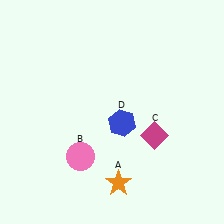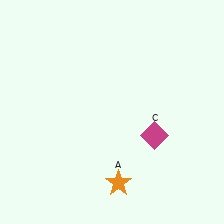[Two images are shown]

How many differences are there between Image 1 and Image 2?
There are 2 differences between the two images.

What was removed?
The blue hexagon (D), the pink circle (B) were removed in Image 2.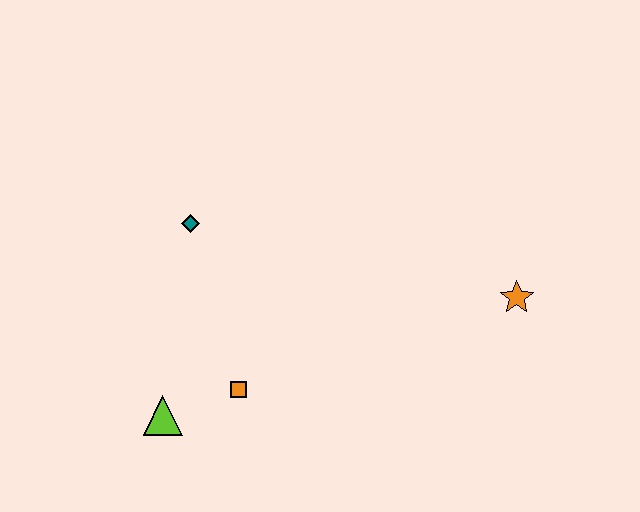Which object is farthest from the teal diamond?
The orange star is farthest from the teal diamond.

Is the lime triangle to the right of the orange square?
No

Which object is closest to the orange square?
The lime triangle is closest to the orange square.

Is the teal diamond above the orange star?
Yes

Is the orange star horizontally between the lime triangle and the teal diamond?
No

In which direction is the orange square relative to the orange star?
The orange square is to the left of the orange star.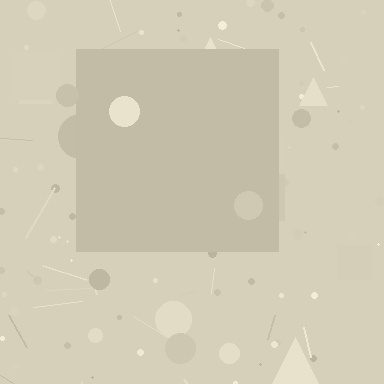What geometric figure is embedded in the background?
A square is embedded in the background.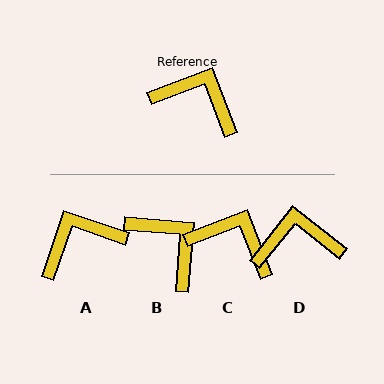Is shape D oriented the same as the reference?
No, it is off by about 30 degrees.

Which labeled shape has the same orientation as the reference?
C.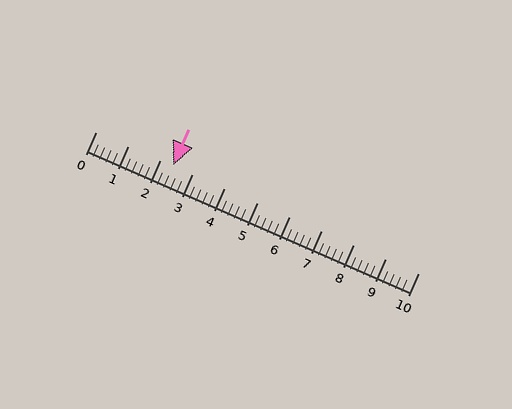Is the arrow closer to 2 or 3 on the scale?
The arrow is closer to 2.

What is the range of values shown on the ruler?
The ruler shows values from 0 to 10.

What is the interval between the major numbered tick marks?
The major tick marks are spaced 1 units apart.